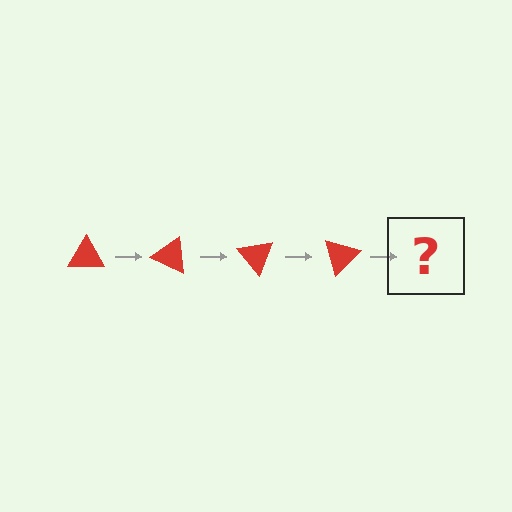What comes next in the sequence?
The next element should be a red triangle rotated 100 degrees.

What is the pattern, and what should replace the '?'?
The pattern is that the triangle rotates 25 degrees each step. The '?' should be a red triangle rotated 100 degrees.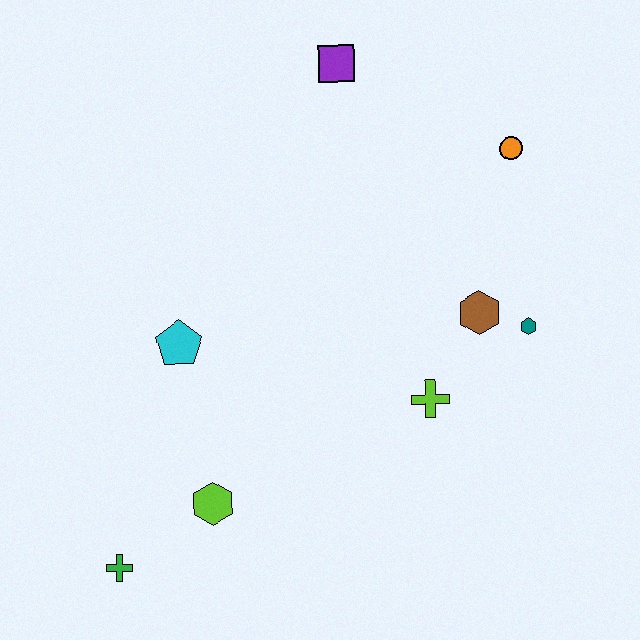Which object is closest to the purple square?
The orange circle is closest to the purple square.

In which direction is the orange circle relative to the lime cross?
The orange circle is above the lime cross.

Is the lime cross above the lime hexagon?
Yes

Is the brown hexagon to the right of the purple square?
Yes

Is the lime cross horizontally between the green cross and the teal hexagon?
Yes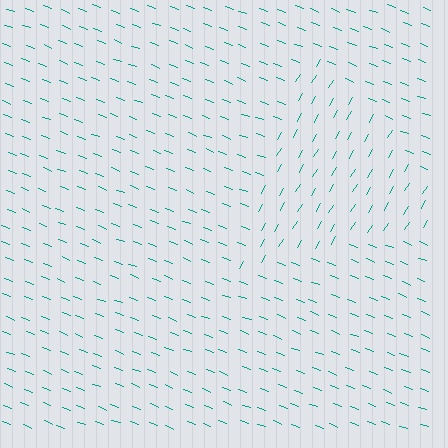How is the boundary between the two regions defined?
The boundary is defined purely by a change in line orientation (approximately 80 degrees difference). All lines are the same color and thickness.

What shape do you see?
I see a triangle.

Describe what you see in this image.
The image is filled with small teal line segments. A triangle region in the image has lines oriented differently from the surrounding lines, creating a visible texture boundary.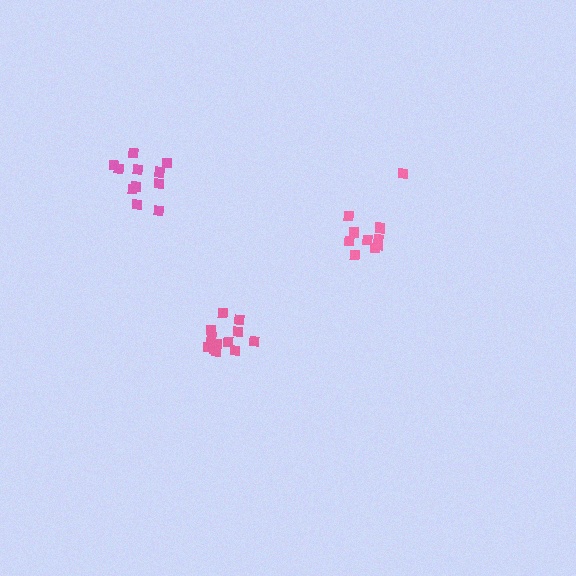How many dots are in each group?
Group 1: 12 dots, Group 2: 10 dots, Group 3: 11 dots (33 total).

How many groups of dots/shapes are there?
There are 3 groups.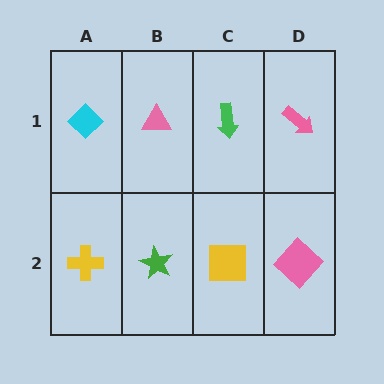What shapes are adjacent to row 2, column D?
A pink arrow (row 1, column D), a yellow square (row 2, column C).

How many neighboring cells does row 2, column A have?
2.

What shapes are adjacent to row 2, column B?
A pink triangle (row 1, column B), a yellow cross (row 2, column A), a yellow square (row 2, column C).